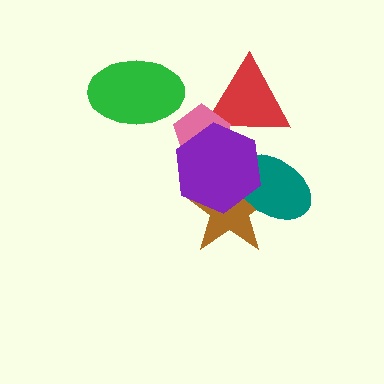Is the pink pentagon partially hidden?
Yes, it is partially covered by another shape.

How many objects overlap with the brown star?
2 objects overlap with the brown star.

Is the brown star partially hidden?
Yes, it is partially covered by another shape.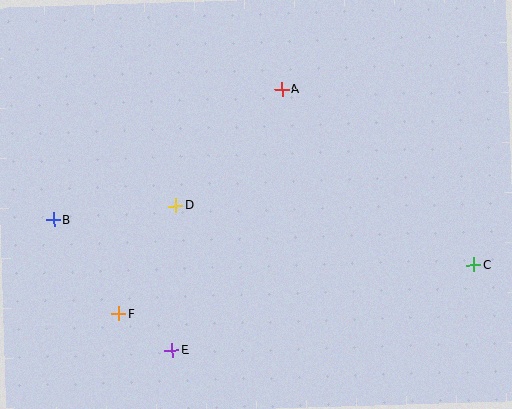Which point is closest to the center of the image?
Point D at (176, 206) is closest to the center.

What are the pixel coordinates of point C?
Point C is at (474, 265).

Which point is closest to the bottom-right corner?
Point C is closest to the bottom-right corner.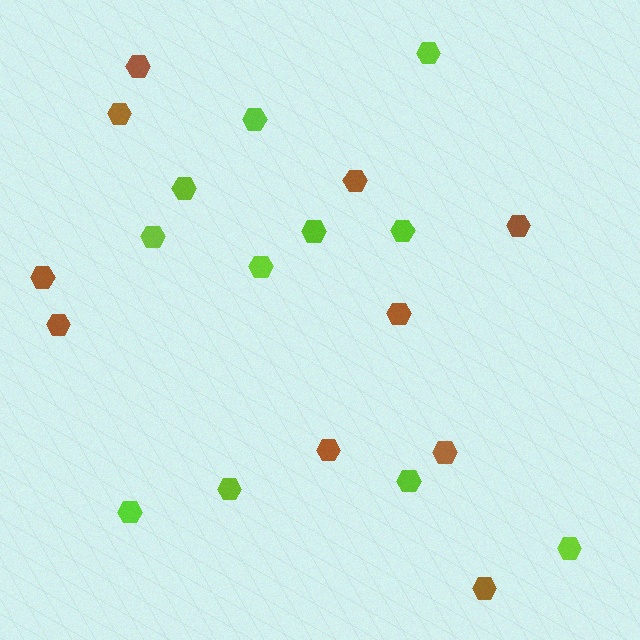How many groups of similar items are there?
There are 2 groups: one group of lime hexagons (11) and one group of brown hexagons (10).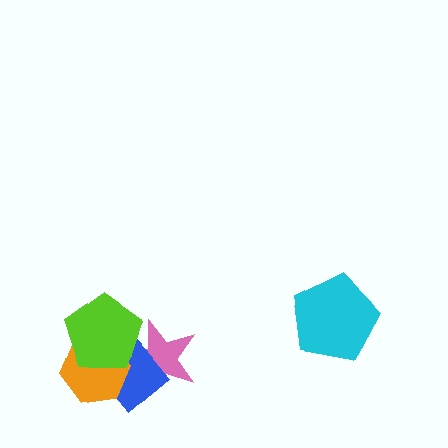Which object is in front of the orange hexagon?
The lime pentagon is in front of the orange hexagon.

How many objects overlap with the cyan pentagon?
0 objects overlap with the cyan pentagon.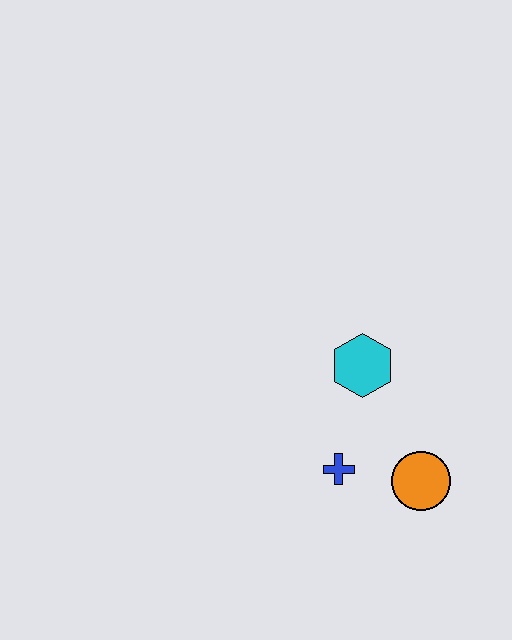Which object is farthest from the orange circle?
The cyan hexagon is farthest from the orange circle.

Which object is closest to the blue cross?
The orange circle is closest to the blue cross.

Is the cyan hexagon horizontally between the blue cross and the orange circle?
Yes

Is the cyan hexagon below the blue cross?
No